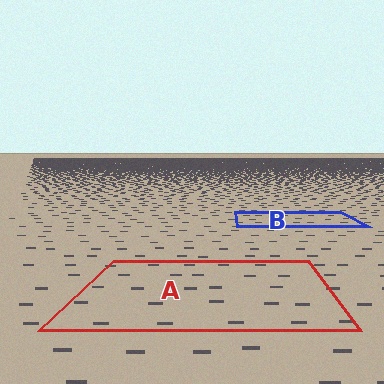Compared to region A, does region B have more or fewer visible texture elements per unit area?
Region B has more texture elements per unit area — they are packed more densely because it is farther away.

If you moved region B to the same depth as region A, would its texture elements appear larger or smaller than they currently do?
They would appear larger. At a closer depth, the same texture elements are projected at a bigger on-screen size.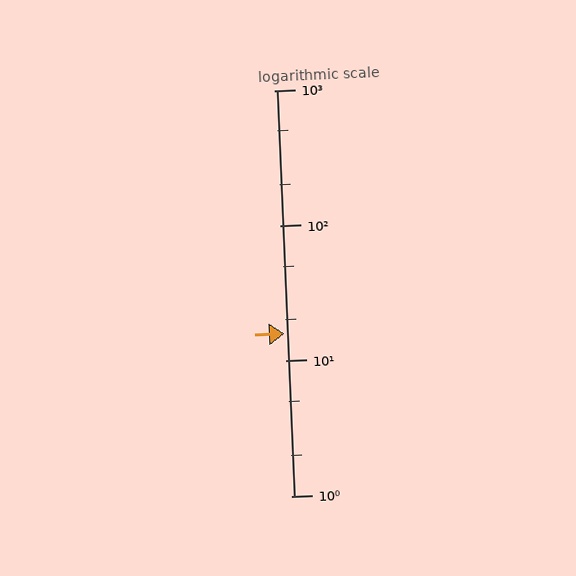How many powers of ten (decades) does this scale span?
The scale spans 3 decades, from 1 to 1000.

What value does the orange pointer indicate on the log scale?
The pointer indicates approximately 16.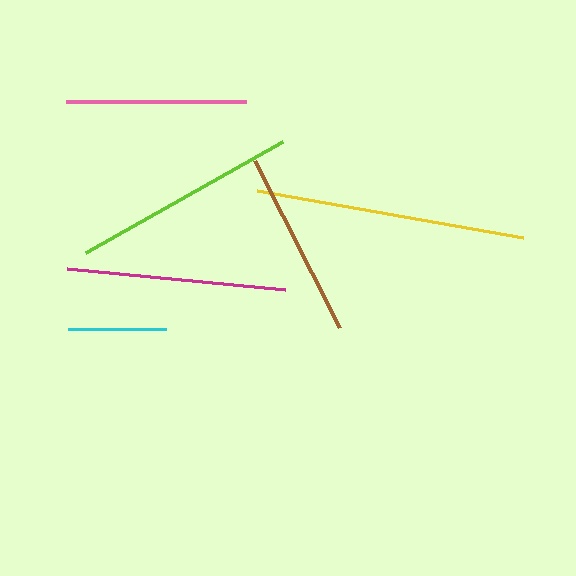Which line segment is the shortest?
The cyan line is the shortest at approximately 97 pixels.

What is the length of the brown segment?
The brown segment is approximately 188 pixels long.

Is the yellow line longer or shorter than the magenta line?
The yellow line is longer than the magenta line.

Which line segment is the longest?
The yellow line is the longest at approximately 270 pixels.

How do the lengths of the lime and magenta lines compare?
The lime and magenta lines are approximately the same length.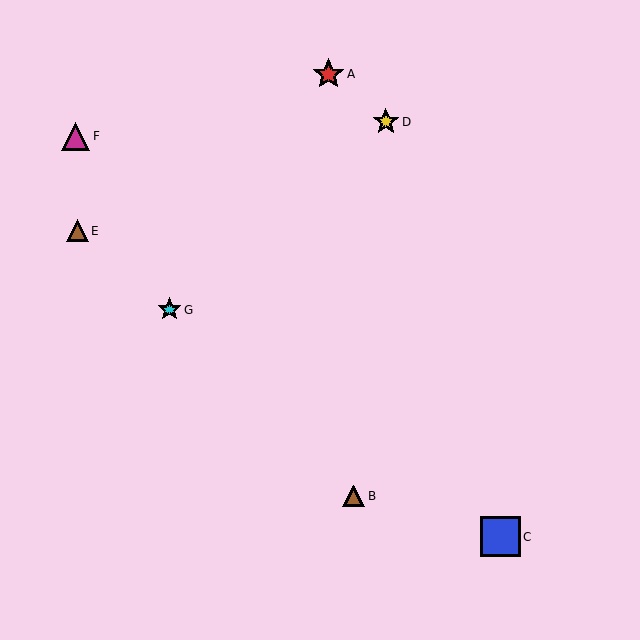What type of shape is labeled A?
Shape A is a red star.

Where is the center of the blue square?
The center of the blue square is at (500, 537).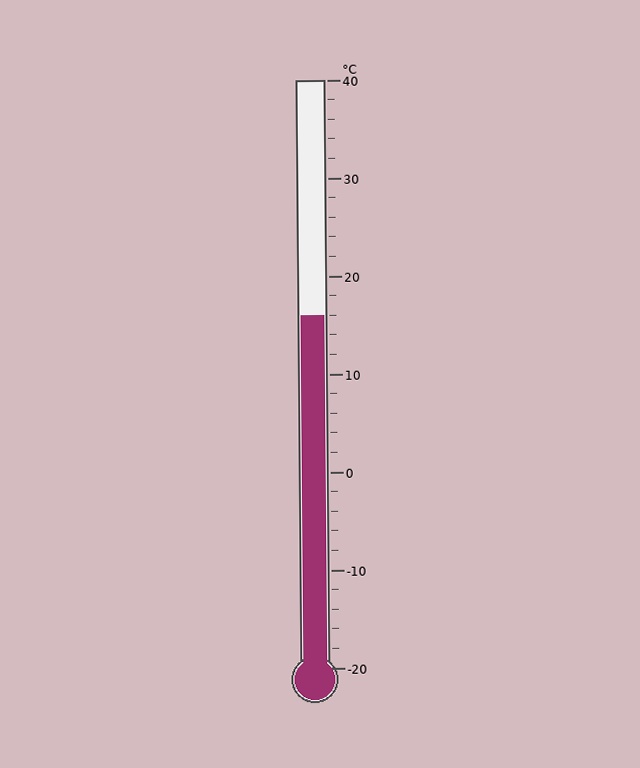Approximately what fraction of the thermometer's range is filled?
The thermometer is filled to approximately 60% of its range.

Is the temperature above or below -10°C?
The temperature is above -10°C.